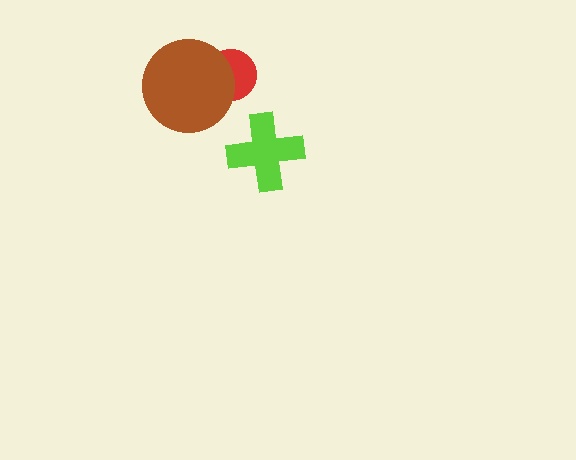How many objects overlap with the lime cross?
0 objects overlap with the lime cross.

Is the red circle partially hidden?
Yes, it is partially covered by another shape.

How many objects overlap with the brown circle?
1 object overlaps with the brown circle.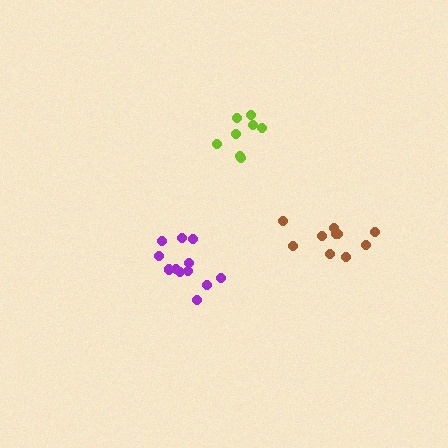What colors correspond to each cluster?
The clusters are colored: purple, brown, lime.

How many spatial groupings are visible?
There are 3 spatial groupings.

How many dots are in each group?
Group 1: 12 dots, Group 2: 10 dots, Group 3: 8 dots (30 total).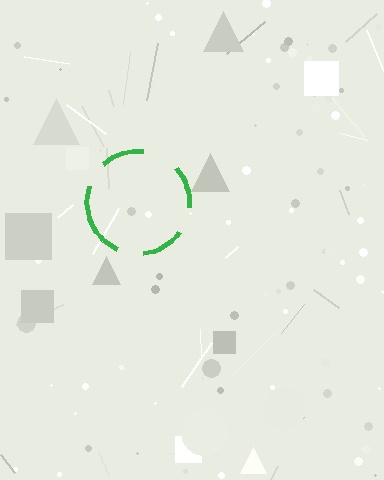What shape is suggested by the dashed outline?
The dashed outline suggests a circle.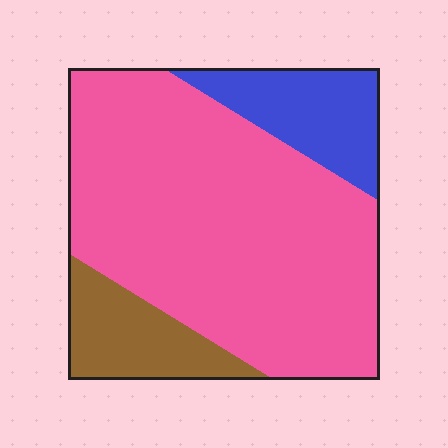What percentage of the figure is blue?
Blue covers about 15% of the figure.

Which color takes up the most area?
Pink, at roughly 70%.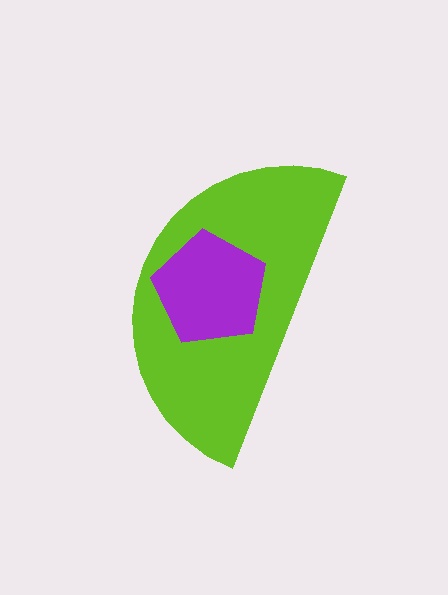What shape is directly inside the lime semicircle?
The purple pentagon.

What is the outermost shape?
The lime semicircle.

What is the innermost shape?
The purple pentagon.